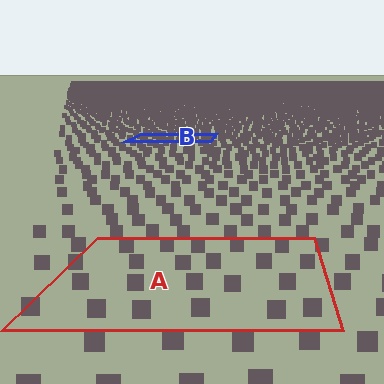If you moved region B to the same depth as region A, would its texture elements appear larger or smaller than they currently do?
They would appear larger. At a closer depth, the same texture elements are projected at a bigger on-screen size.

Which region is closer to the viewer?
Region A is closer. The texture elements there are larger and more spread out.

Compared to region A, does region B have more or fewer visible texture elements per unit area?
Region B has more texture elements per unit area — they are packed more densely because it is farther away.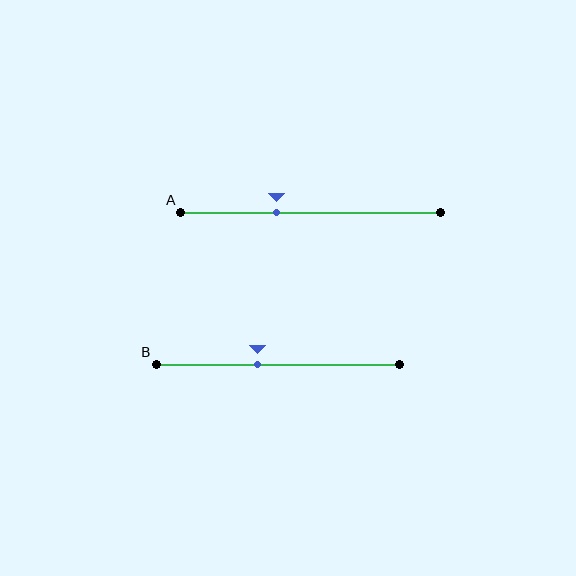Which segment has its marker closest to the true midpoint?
Segment B has its marker closest to the true midpoint.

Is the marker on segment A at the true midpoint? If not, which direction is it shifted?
No, the marker on segment A is shifted to the left by about 13% of the segment length.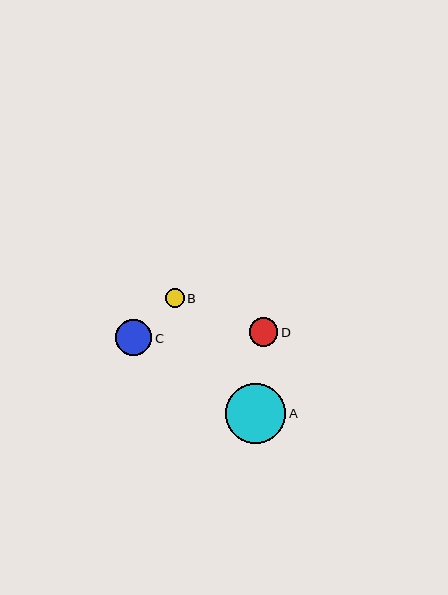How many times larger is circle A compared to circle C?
Circle A is approximately 1.6 times the size of circle C.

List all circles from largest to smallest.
From largest to smallest: A, C, D, B.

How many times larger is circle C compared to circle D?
Circle C is approximately 1.3 times the size of circle D.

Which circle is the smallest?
Circle B is the smallest with a size of approximately 19 pixels.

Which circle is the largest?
Circle A is the largest with a size of approximately 60 pixels.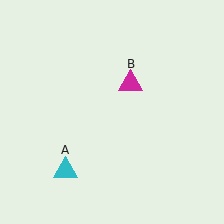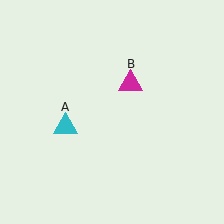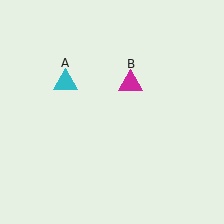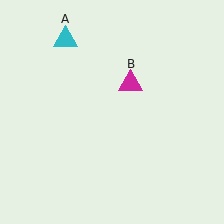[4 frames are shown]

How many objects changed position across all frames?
1 object changed position: cyan triangle (object A).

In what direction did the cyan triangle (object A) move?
The cyan triangle (object A) moved up.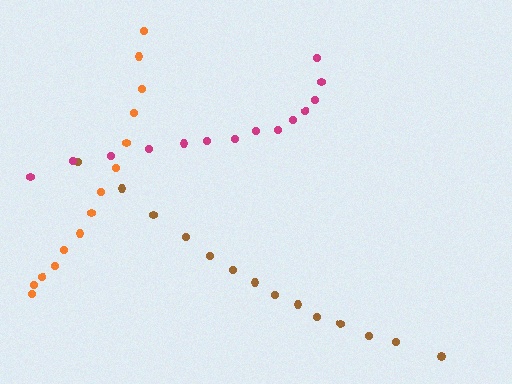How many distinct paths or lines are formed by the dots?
There are 3 distinct paths.